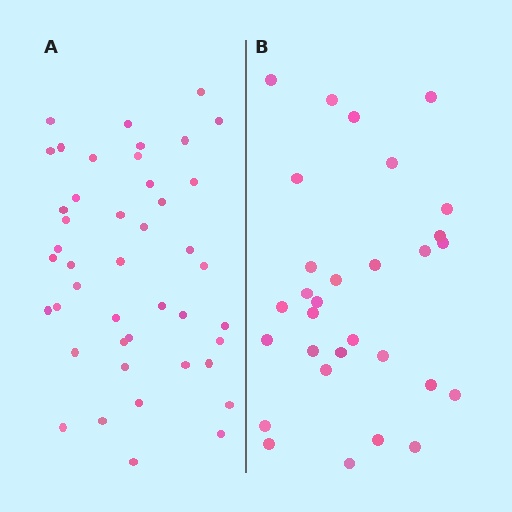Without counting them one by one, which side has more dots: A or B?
Region A (the left region) has more dots.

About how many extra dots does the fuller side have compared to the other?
Region A has approximately 15 more dots than region B.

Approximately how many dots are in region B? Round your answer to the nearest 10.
About 30 dots.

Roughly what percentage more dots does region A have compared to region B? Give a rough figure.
About 45% more.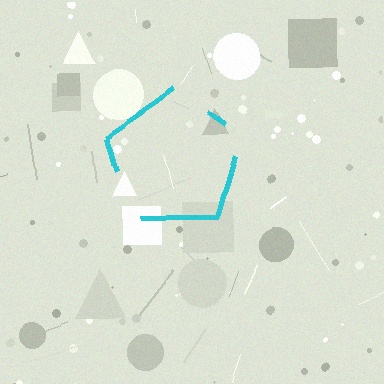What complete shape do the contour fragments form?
The contour fragments form a pentagon.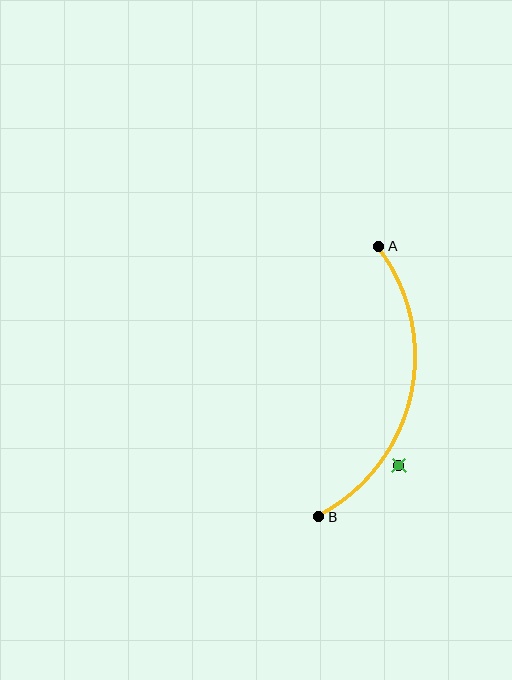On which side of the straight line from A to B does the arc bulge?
The arc bulges to the right of the straight line connecting A and B.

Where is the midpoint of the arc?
The arc midpoint is the point on the curve farthest from the straight line joining A and B. It sits to the right of that line.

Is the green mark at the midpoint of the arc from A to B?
No — the green mark does not lie on the arc at all. It sits slightly outside the curve.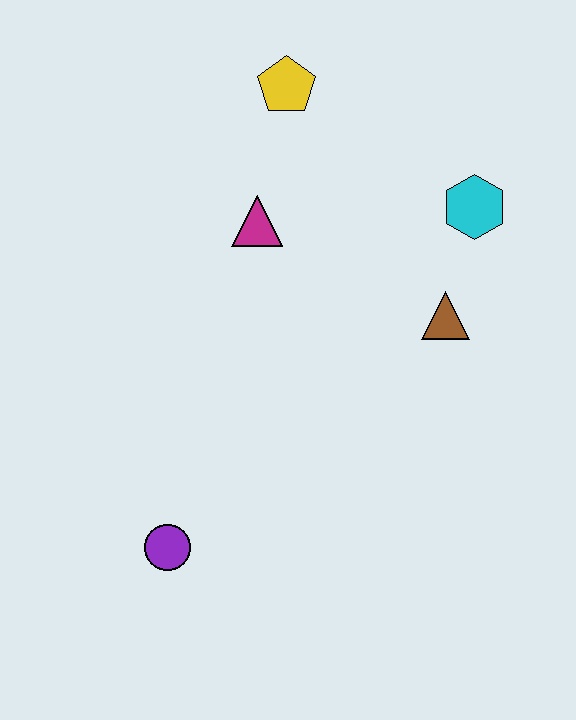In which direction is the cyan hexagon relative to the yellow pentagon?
The cyan hexagon is to the right of the yellow pentagon.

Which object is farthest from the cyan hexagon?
The purple circle is farthest from the cyan hexagon.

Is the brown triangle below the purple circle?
No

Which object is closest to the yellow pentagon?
The magenta triangle is closest to the yellow pentagon.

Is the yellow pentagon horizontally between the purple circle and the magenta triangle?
No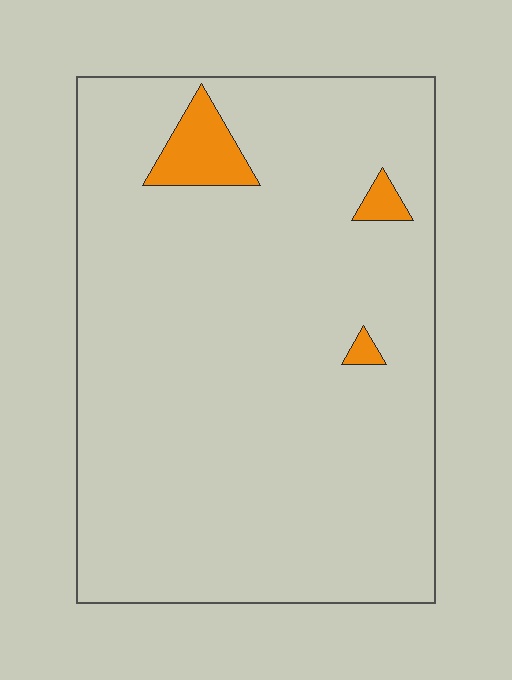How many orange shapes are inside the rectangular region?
3.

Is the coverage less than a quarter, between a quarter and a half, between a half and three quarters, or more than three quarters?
Less than a quarter.